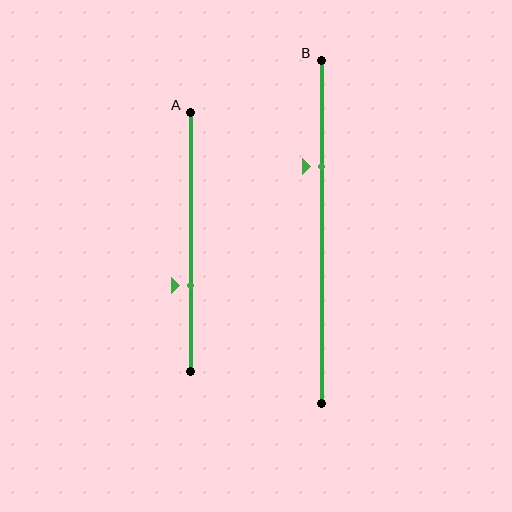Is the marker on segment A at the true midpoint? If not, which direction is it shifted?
No, the marker on segment A is shifted downward by about 17% of the segment length.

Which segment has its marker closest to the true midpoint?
Segment A has its marker closest to the true midpoint.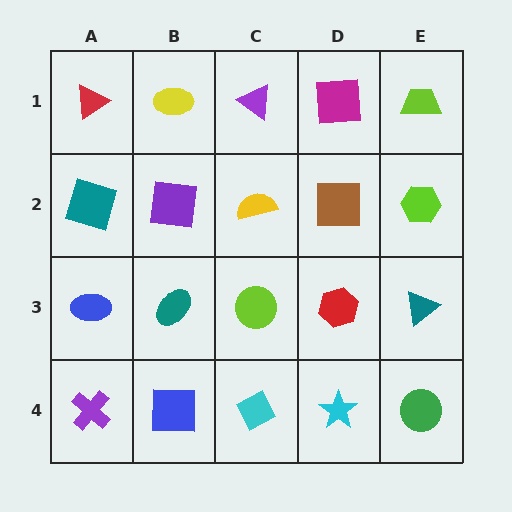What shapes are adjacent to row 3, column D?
A brown square (row 2, column D), a cyan star (row 4, column D), a lime circle (row 3, column C), a teal triangle (row 3, column E).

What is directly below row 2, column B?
A teal ellipse.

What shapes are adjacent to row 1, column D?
A brown square (row 2, column D), a purple triangle (row 1, column C), a lime trapezoid (row 1, column E).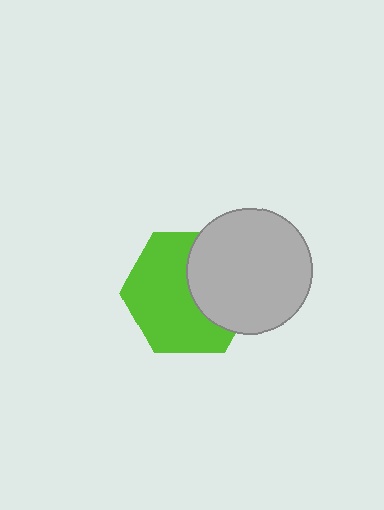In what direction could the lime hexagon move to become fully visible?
The lime hexagon could move left. That would shift it out from behind the light gray circle entirely.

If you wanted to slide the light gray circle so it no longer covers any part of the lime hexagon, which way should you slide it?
Slide it right — that is the most direct way to separate the two shapes.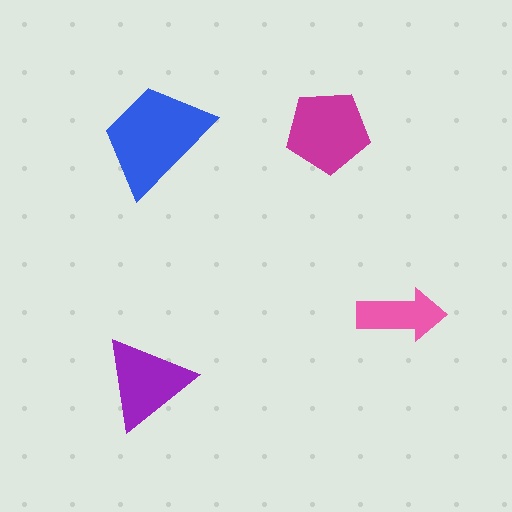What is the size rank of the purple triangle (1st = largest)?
3rd.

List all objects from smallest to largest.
The pink arrow, the purple triangle, the magenta pentagon, the blue trapezoid.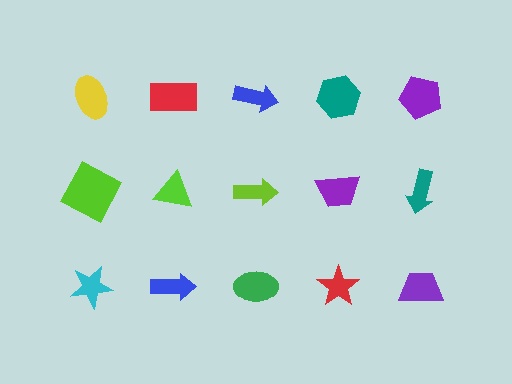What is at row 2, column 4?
A purple trapezoid.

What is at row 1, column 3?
A blue arrow.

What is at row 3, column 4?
A red star.